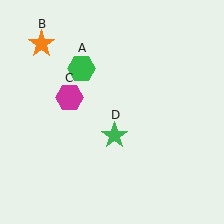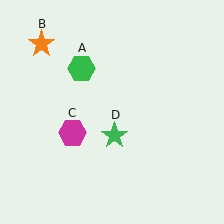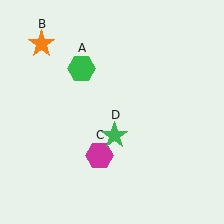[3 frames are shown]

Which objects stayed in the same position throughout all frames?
Green hexagon (object A) and orange star (object B) and green star (object D) remained stationary.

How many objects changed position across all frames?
1 object changed position: magenta hexagon (object C).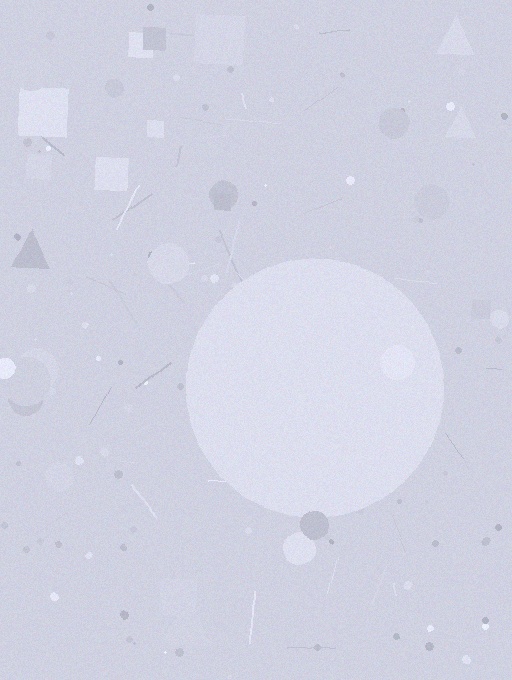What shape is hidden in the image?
A circle is hidden in the image.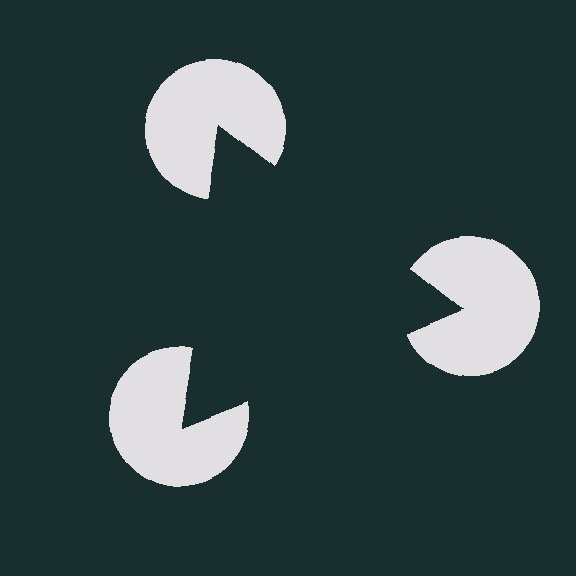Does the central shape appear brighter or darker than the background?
It typically appears slightly darker than the background, even though no actual brightness change is drawn.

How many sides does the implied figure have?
3 sides.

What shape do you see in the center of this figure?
An illusory triangle — its edges are inferred from the aligned wedge cuts in the pac-man discs, not physically drawn.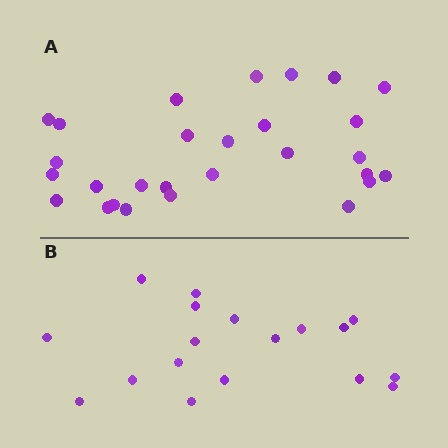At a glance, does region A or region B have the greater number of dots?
Region A (the top region) has more dots.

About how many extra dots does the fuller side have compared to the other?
Region A has roughly 10 or so more dots than region B.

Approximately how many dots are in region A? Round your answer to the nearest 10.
About 30 dots. (The exact count is 28, which rounds to 30.)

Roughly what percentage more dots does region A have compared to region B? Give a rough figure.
About 55% more.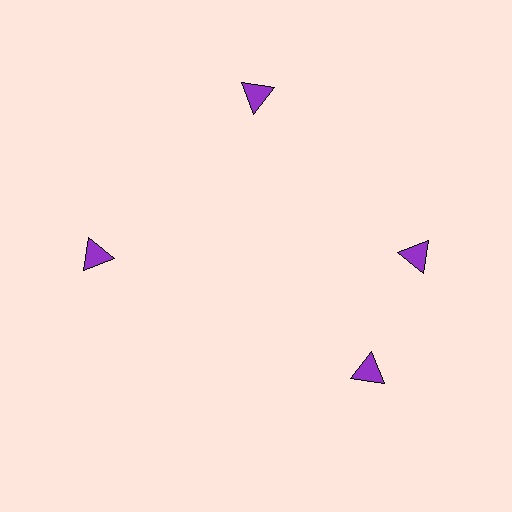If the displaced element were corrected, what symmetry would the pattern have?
It would have 4-fold rotational symmetry — the pattern would map onto itself every 90 degrees.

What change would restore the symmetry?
The symmetry would be restored by rotating it back into even spacing with its neighbors so that all 4 triangles sit at equal angles and equal distance from the center.